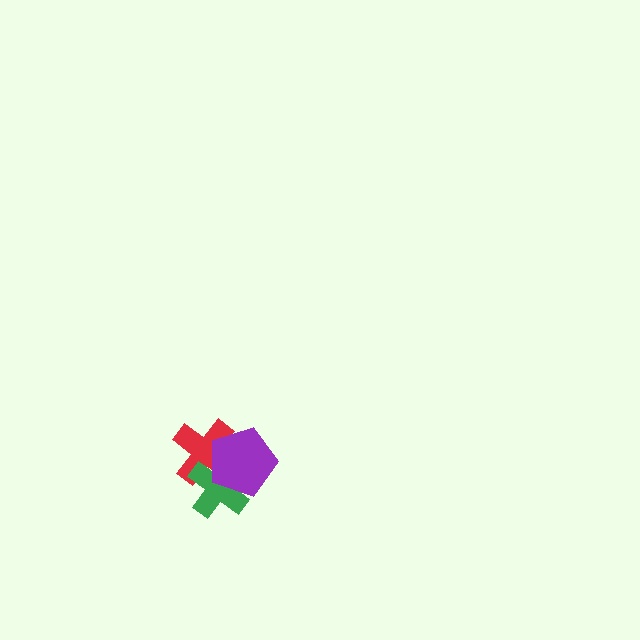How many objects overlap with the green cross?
2 objects overlap with the green cross.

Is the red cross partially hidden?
Yes, it is partially covered by another shape.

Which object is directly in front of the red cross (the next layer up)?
The green cross is directly in front of the red cross.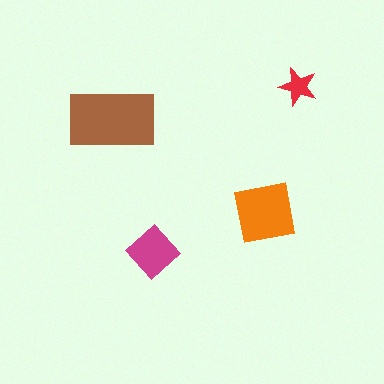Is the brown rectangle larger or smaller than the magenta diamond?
Larger.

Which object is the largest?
The brown rectangle.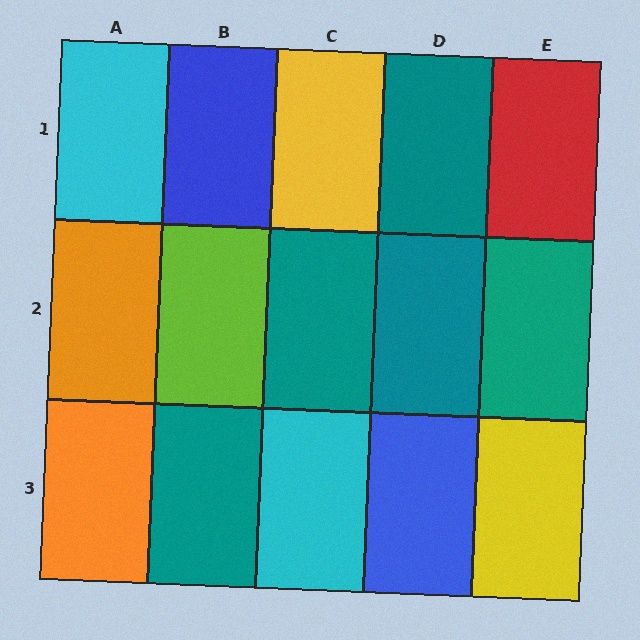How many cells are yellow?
2 cells are yellow.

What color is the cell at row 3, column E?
Yellow.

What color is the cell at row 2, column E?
Teal.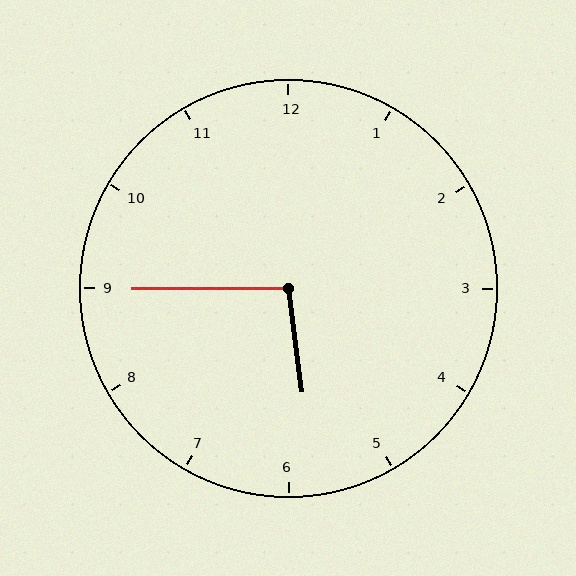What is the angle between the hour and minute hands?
Approximately 98 degrees.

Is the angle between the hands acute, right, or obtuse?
It is obtuse.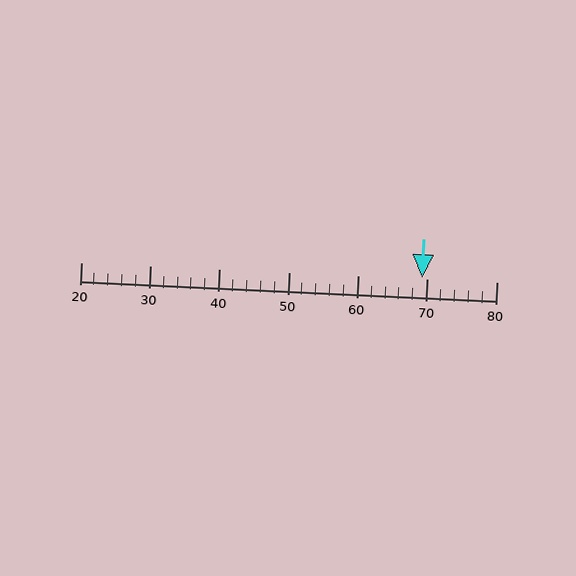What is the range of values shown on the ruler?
The ruler shows values from 20 to 80.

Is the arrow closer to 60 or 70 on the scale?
The arrow is closer to 70.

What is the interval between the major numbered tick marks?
The major tick marks are spaced 10 units apart.